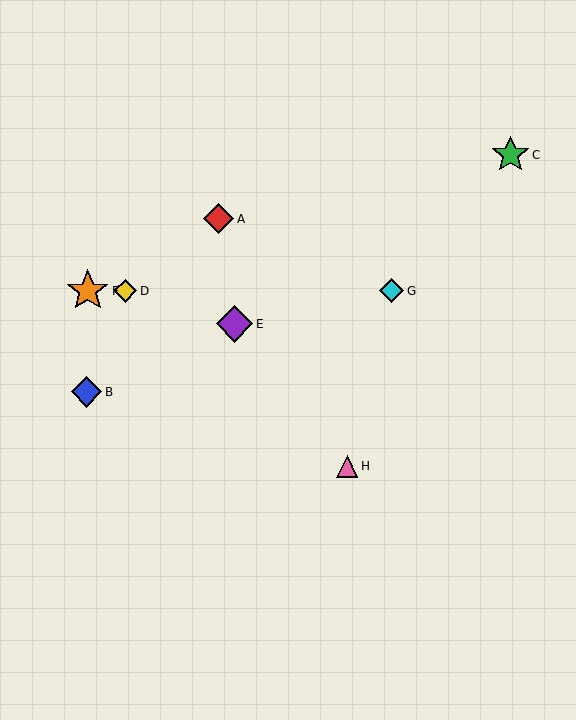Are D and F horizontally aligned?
Yes, both are at y≈291.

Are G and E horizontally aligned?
No, G is at y≈291 and E is at y≈324.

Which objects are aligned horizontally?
Objects D, F, G are aligned horizontally.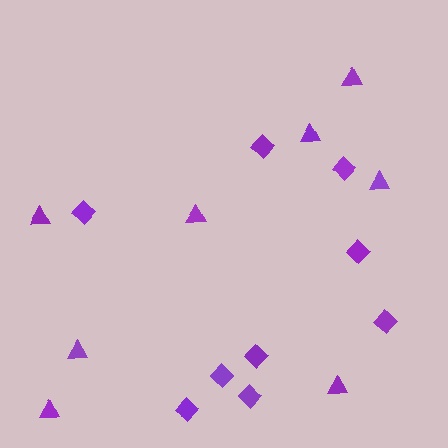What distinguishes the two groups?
There are 2 groups: one group of diamonds (9) and one group of triangles (8).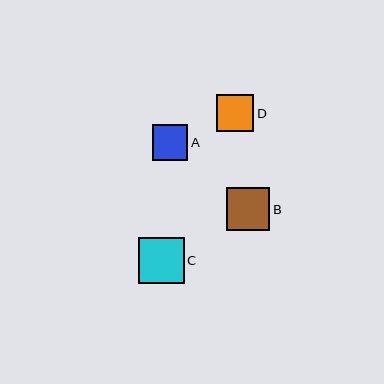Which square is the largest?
Square C is the largest with a size of approximately 46 pixels.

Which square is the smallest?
Square A is the smallest with a size of approximately 36 pixels.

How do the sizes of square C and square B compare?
Square C and square B are approximately the same size.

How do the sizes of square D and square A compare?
Square D and square A are approximately the same size.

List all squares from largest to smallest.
From largest to smallest: C, B, D, A.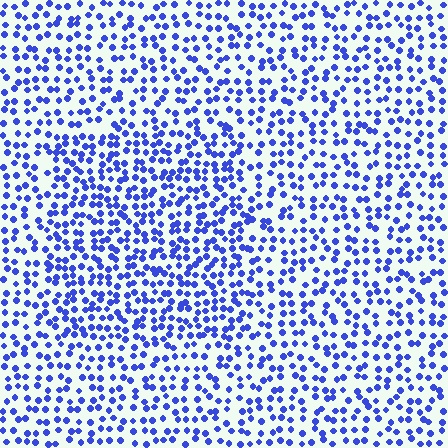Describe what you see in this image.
The image contains small blue elements arranged at two different densities. A rectangle-shaped region is visible where the elements are more densely packed than the surrounding area.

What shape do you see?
I see a rectangle.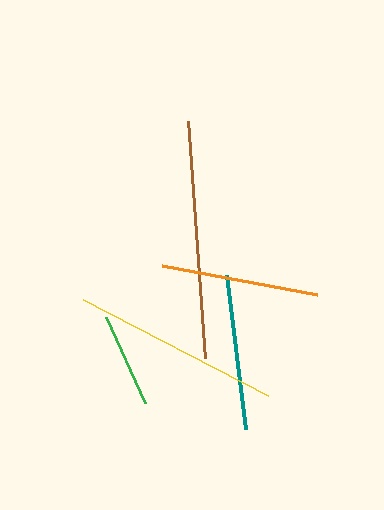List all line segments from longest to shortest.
From longest to shortest: brown, yellow, orange, teal, green.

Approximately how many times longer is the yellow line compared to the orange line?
The yellow line is approximately 1.3 times the length of the orange line.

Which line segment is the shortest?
The green line is the shortest at approximately 94 pixels.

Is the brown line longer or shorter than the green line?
The brown line is longer than the green line.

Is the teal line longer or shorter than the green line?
The teal line is longer than the green line.